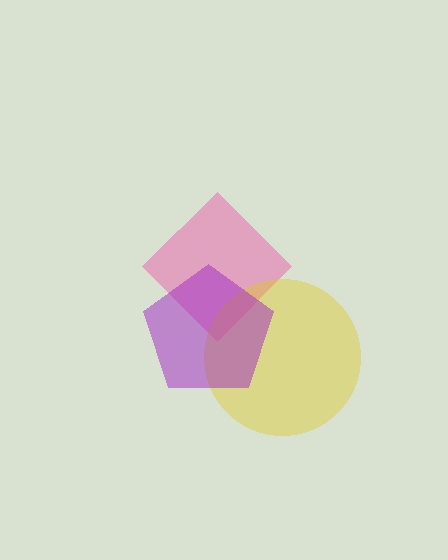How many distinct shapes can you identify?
There are 3 distinct shapes: a pink diamond, a yellow circle, a purple pentagon.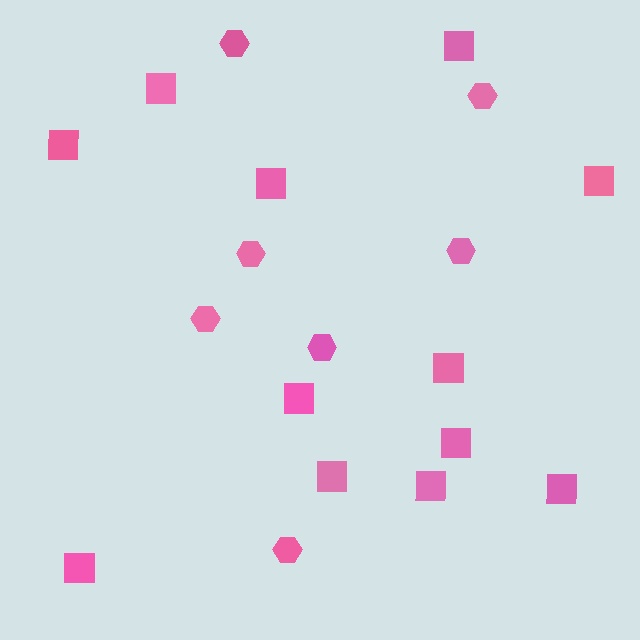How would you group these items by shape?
There are 2 groups: one group of hexagons (7) and one group of squares (12).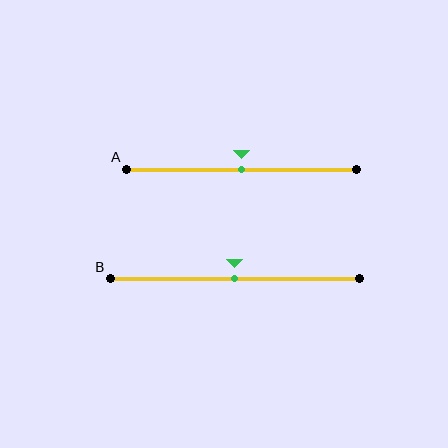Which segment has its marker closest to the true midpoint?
Segment A has its marker closest to the true midpoint.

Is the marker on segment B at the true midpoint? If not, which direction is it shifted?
Yes, the marker on segment B is at the true midpoint.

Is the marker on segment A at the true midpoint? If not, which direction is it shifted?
Yes, the marker on segment A is at the true midpoint.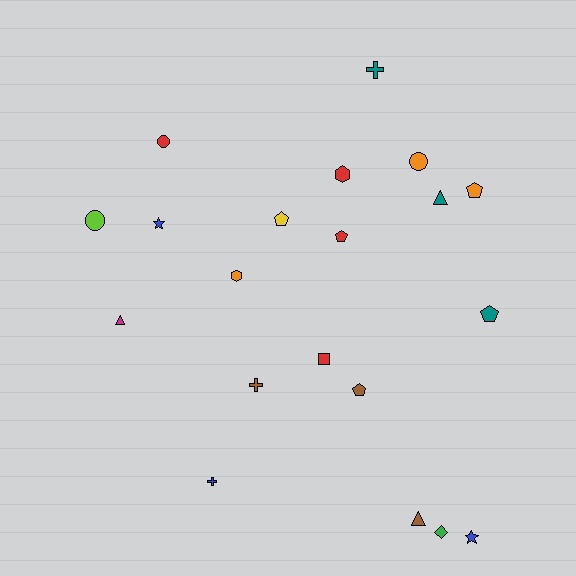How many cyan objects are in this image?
There are no cyan objects.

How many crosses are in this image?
There are 3 crosses.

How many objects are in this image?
There are 20 objects.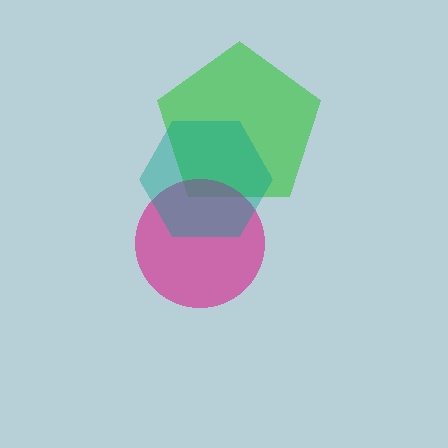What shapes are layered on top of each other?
The layered shapes are: a green pentagon, a magenta circle, a teal hexagon.